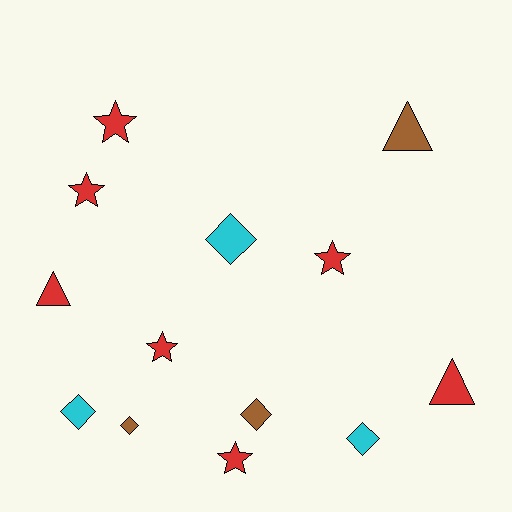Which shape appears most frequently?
Star, with 5 objects.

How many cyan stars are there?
There are no cyan stars.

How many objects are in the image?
There are 13 objects.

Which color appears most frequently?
Red, with 7 objects.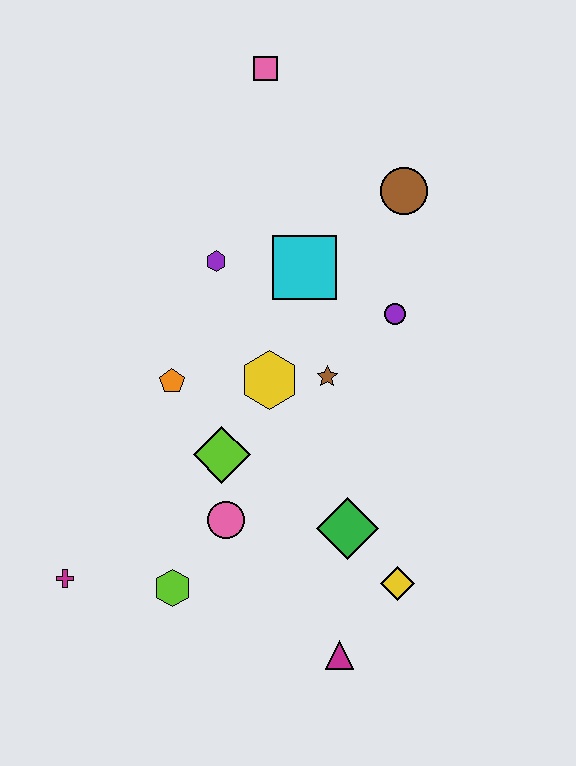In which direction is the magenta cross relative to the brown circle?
The magenta cross is below the brown circle.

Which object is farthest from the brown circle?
The magenta cross is farthest from the brown circle.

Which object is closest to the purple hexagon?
The cyan square is closest to the purple hexagon.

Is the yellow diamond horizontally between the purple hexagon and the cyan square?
No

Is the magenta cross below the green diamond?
Yes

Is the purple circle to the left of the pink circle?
No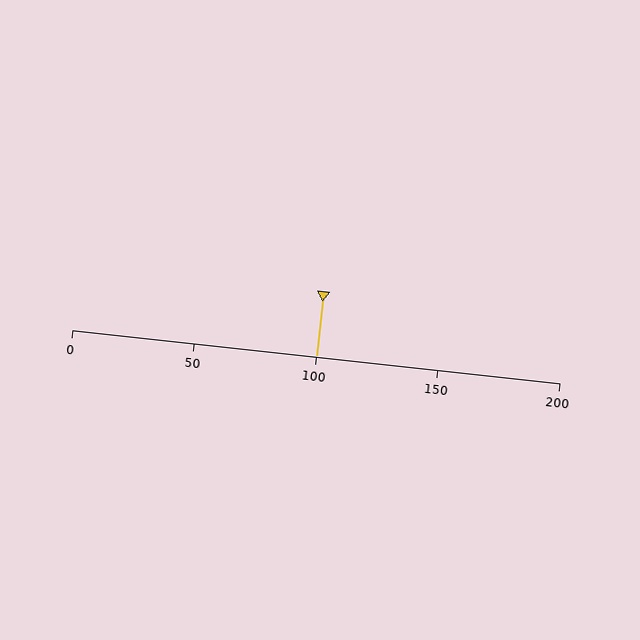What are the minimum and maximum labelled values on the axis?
The axis runs from 0 to 200.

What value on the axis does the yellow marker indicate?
The marker indicates approximately 100.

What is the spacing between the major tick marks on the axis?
The major ticks are spaced 50 apart.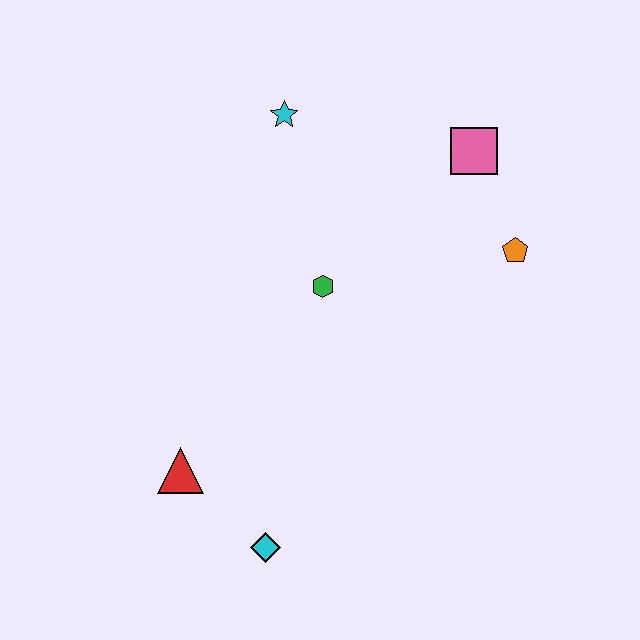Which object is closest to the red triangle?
The cyan diamond is closest to the red triangle.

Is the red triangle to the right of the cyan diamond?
No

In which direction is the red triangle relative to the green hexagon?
The red triangle is below the green hexagon.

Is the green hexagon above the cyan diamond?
Yes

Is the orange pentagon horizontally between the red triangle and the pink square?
No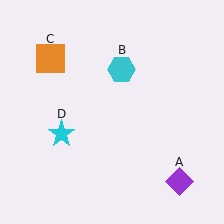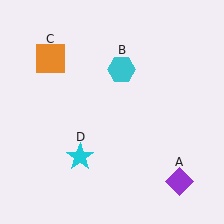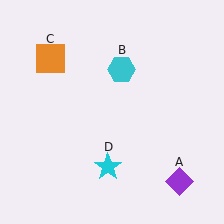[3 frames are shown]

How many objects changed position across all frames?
1 object changed position: cyan star (object D).